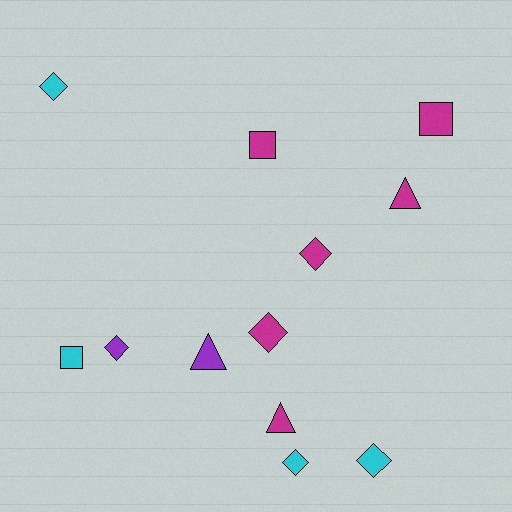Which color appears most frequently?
Magenta, with 6 objects.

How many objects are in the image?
There are 12 objects.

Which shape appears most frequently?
Diamond, with 6 objects.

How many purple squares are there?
There are no purple squares.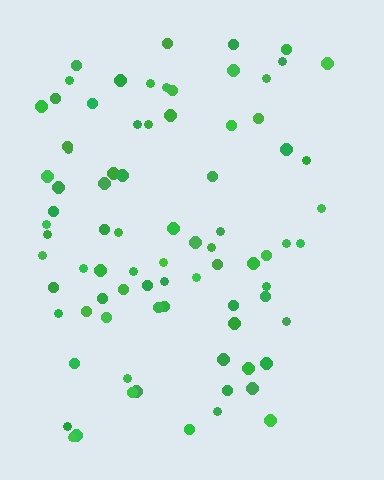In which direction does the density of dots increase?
From right to left, with the left side densest.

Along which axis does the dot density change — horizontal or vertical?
Horizontal.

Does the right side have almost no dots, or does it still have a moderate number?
Still a moderate number, just noticeably fewer than the left.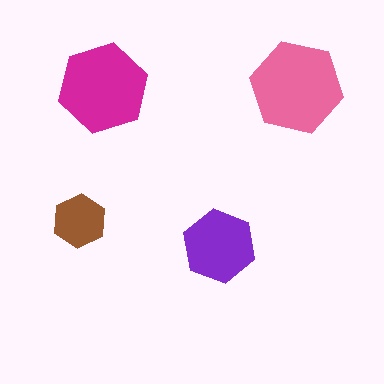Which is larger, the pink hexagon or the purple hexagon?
The pink one.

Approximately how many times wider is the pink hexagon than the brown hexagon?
About 1.5 times wider.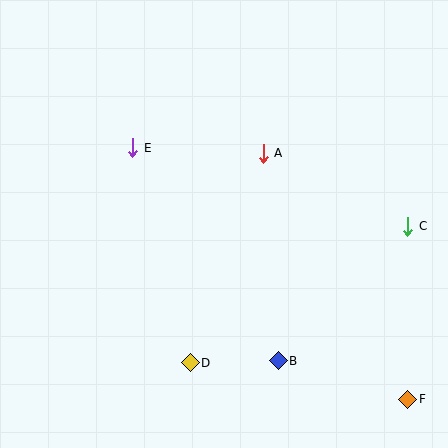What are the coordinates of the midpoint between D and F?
The midpoint between D and F is at (299, 381).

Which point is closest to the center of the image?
Point A at (263, 153) is closest to the center.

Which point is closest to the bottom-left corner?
Point D is closest to the bottom-left corner.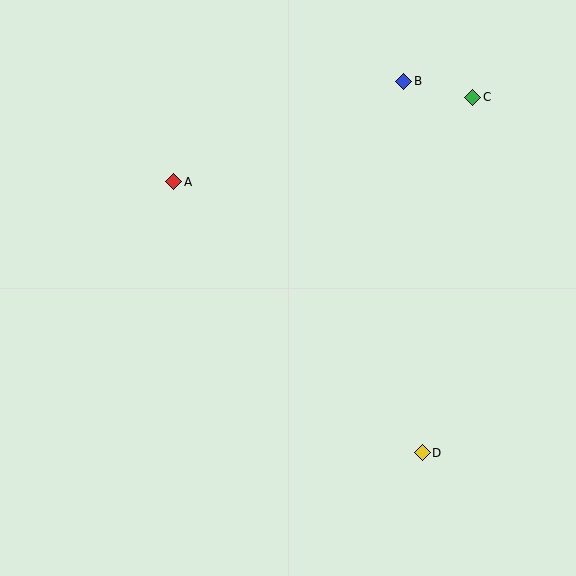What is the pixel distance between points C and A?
The distance between C and A is 311 pixels.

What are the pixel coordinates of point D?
Point D is at (422, 453).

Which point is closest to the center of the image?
Point A at (174, 182) is closest to the center.